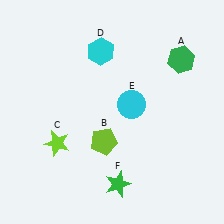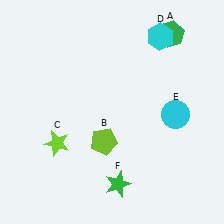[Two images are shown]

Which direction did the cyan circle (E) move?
The cyan circle (E) moved right.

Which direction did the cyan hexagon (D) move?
The cyan hexagon (D) moved right.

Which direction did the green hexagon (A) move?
The green hexagon (A) moved up.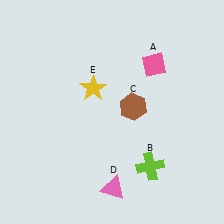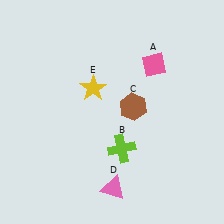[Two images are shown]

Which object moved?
The lime cross (B) moved left.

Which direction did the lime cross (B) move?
The lime cross (B) moved left.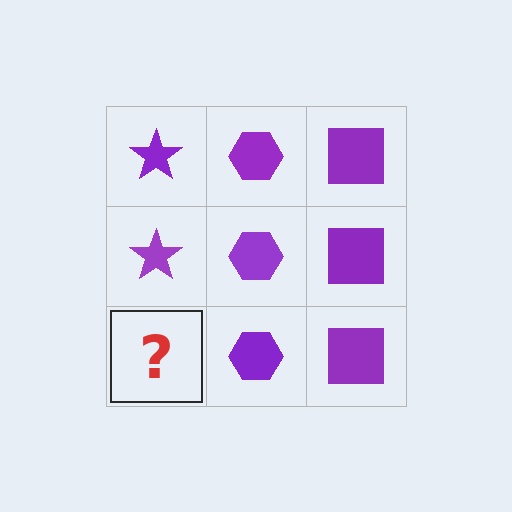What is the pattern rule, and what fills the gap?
The rule is that each column has a consistent shape. The gap should be filled with a purple star.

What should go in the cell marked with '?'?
The missing cell should contain a purple star.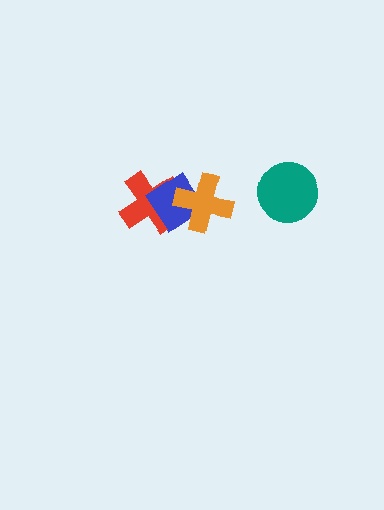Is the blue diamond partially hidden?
Yes, it is partially covered by another shape.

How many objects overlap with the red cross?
2 objects overlap with the red cross.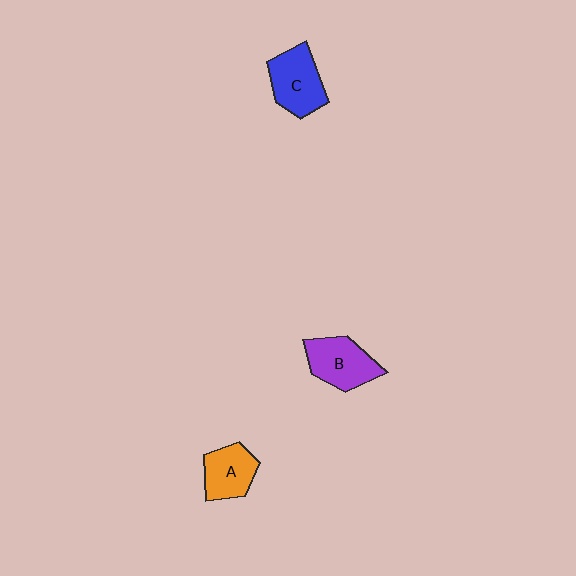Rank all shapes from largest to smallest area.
From largest to smallest: C (blue), B (purple), A (orange).